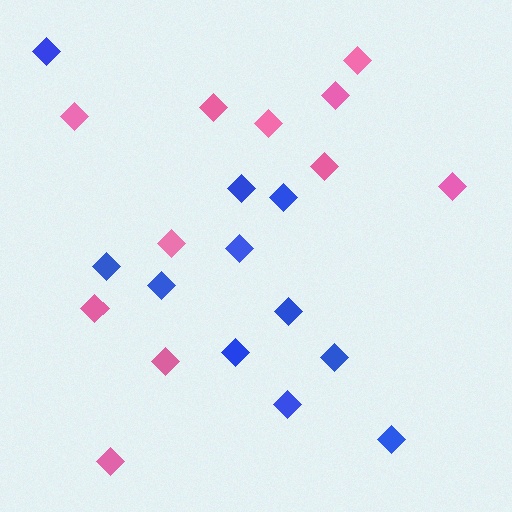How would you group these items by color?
There are 2 groups: one group of blue diamonds (11) and one group of pink diamonds (11).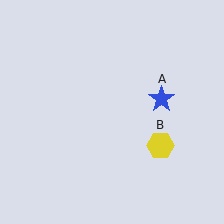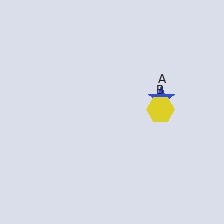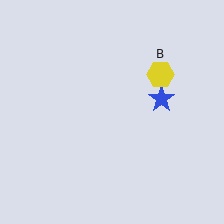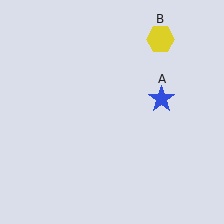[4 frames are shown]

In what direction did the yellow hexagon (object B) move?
The yellow hexagon (object B) moved up.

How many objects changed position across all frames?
1 object changed position: yellow hexagon (object B).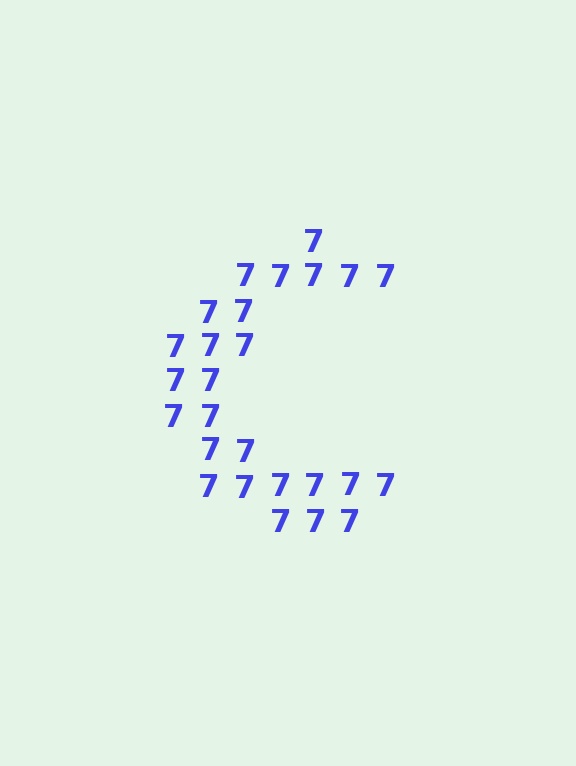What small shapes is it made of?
It is made of small digit 7's.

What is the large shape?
The large shape is the letter C.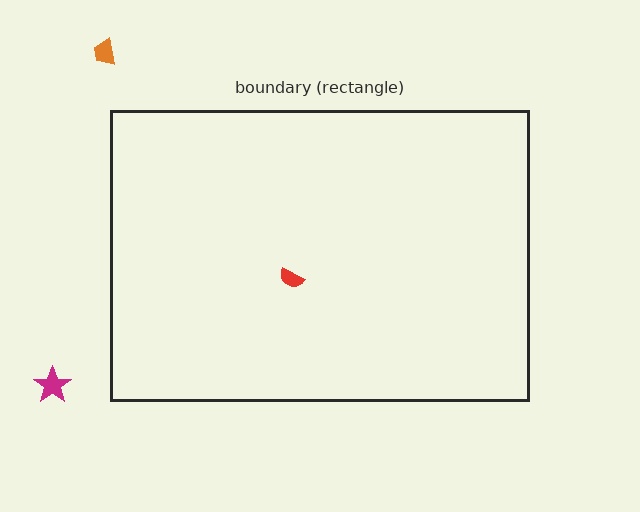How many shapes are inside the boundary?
1 inside, 2 outside.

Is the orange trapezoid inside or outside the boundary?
Outside.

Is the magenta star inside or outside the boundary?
Outside.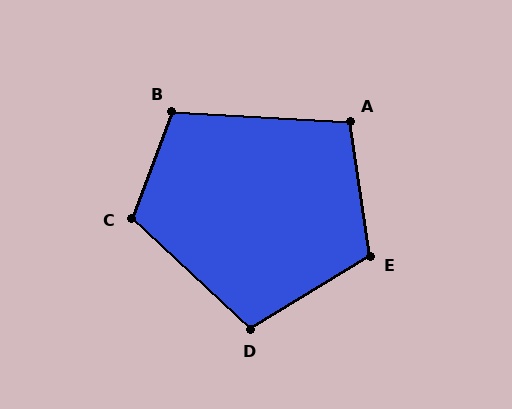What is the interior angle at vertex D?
Approximately 106 degrees (obtuse).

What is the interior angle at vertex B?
Approximately 107 degrees (obtuse).